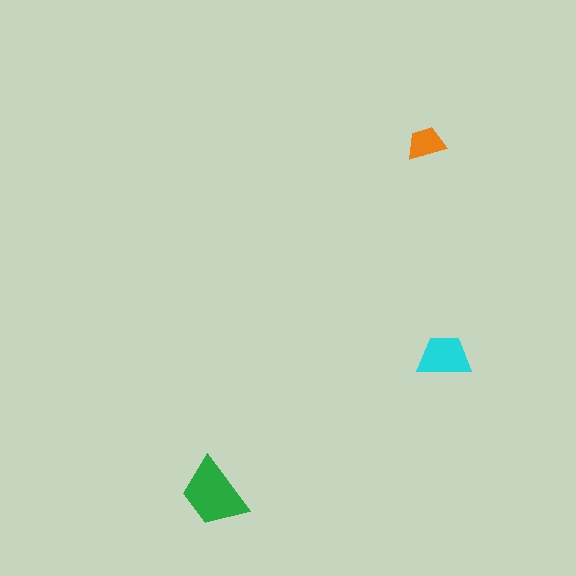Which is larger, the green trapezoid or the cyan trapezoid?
The green one.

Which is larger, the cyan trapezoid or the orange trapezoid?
The cyan one.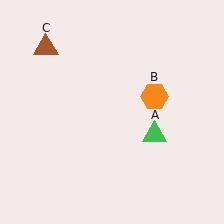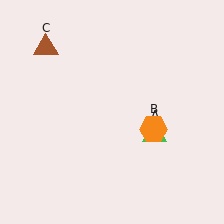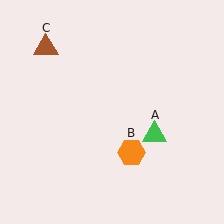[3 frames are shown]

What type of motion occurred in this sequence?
The orange hexagon (object B) rotated clockwise around the center of the scene.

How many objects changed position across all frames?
1 object changed position: orange hexagon (object B).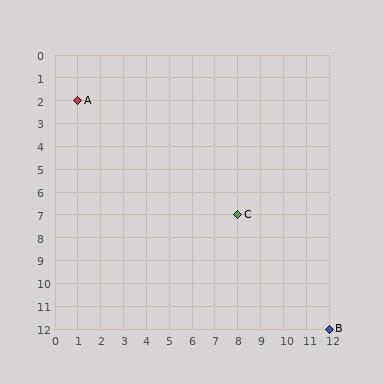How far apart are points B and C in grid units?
Points B and C are 4 columns and 5 rows apart (about 6.4 grid units diagonally).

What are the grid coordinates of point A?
Point A is at grid coordinates (1, 2).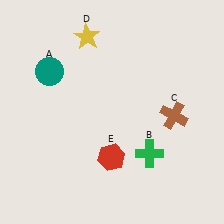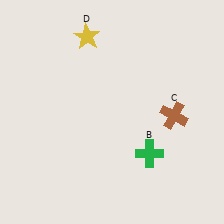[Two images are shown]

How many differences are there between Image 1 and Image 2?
There are 2 differences between the two images.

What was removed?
The teal circle (A), the red hexagon (E) were removed in Image 2.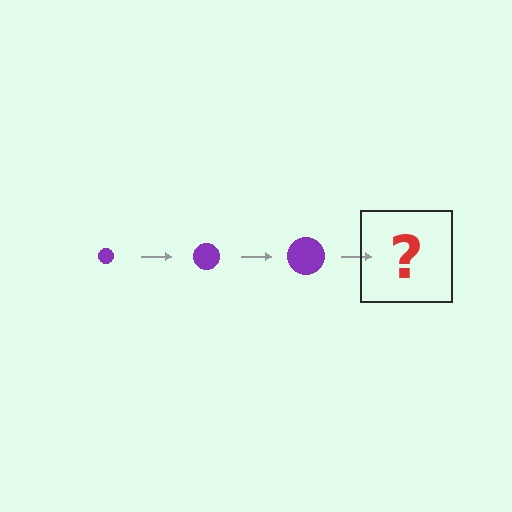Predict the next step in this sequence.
The next step is a purple circle, larger than the previous one.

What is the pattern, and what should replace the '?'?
The pattern is that the circle gets progressively larger each step. The '?' should be a purple circle, larger than the previous one.